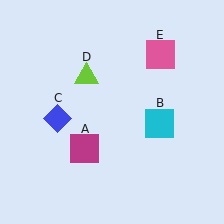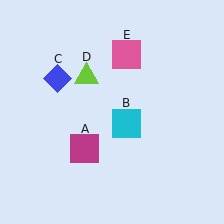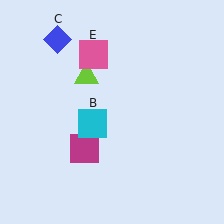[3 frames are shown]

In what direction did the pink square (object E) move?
The pink square (object E) moved left.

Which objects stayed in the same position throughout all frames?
Magenta square (object A) and lime triangle (object D) remained stationary.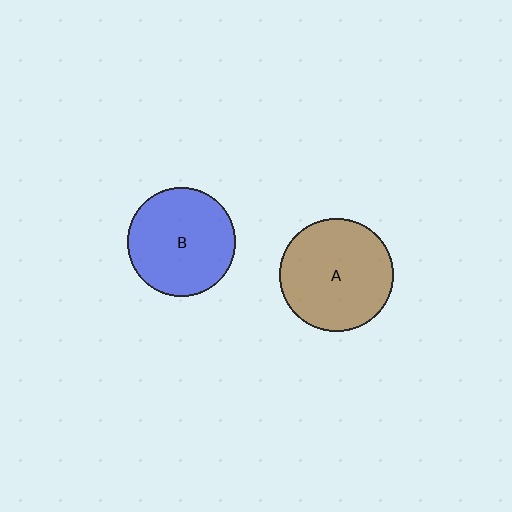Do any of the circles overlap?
No, none of the circles overlap.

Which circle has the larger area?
Circle A (brown).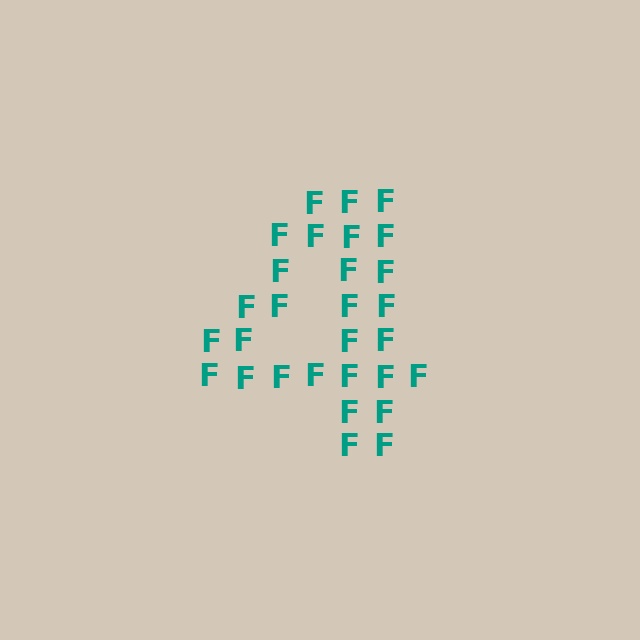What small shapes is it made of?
It is made of small letter F's.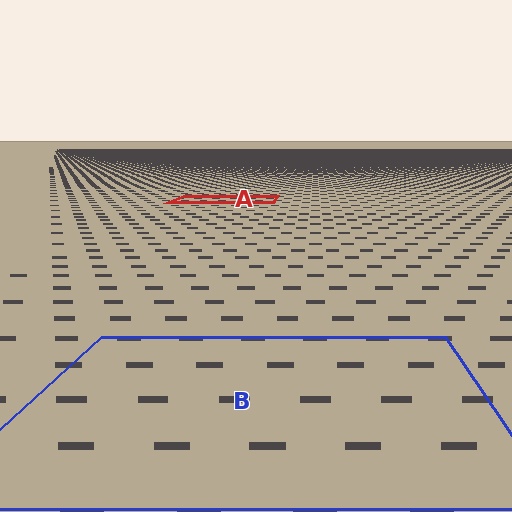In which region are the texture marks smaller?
The texture marks are smaller in region A, because it is farther away.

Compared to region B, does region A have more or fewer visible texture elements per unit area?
Region A has more texture elements per unit area — they are packed more densely because it is farther away.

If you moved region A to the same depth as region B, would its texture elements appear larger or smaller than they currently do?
They would appear larger. At a closer depth, the same texture elements are projected at a bigger on-screen size.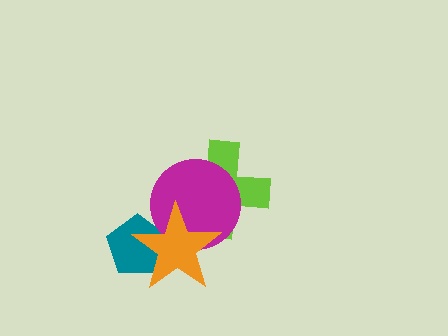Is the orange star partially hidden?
No, no other shape covers it.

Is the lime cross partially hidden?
Yes, it is partially covered by another shape.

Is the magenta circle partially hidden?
Yes, it is partially covered by another shape.